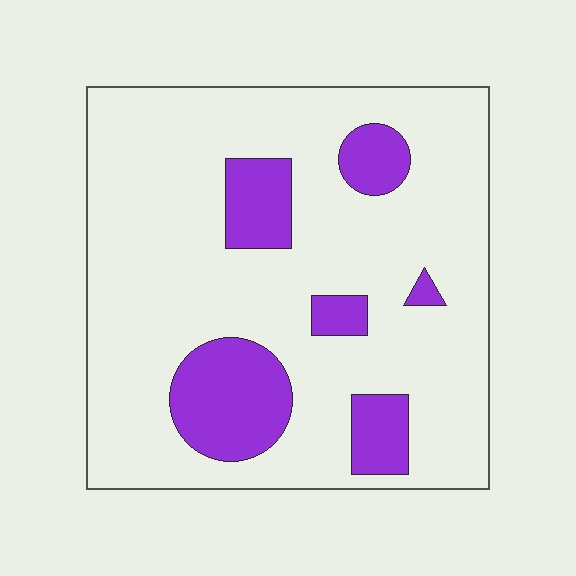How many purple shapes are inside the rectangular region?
6.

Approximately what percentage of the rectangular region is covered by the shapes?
Approximately 20%.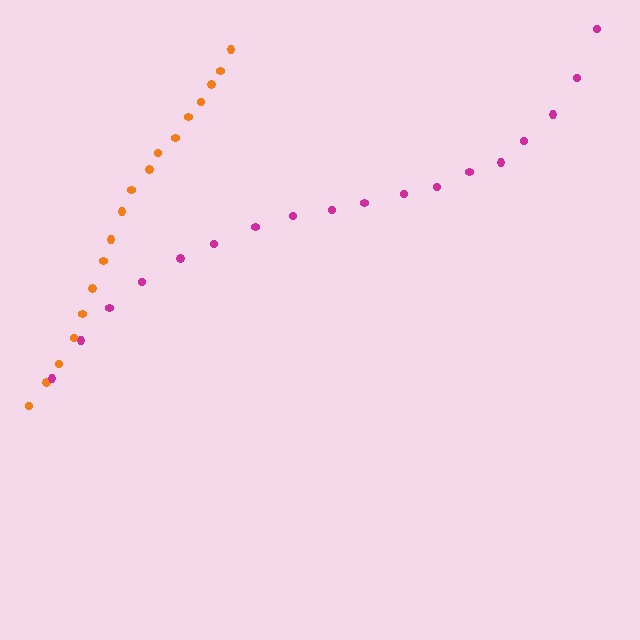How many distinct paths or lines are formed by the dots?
There are 2 distinct paths.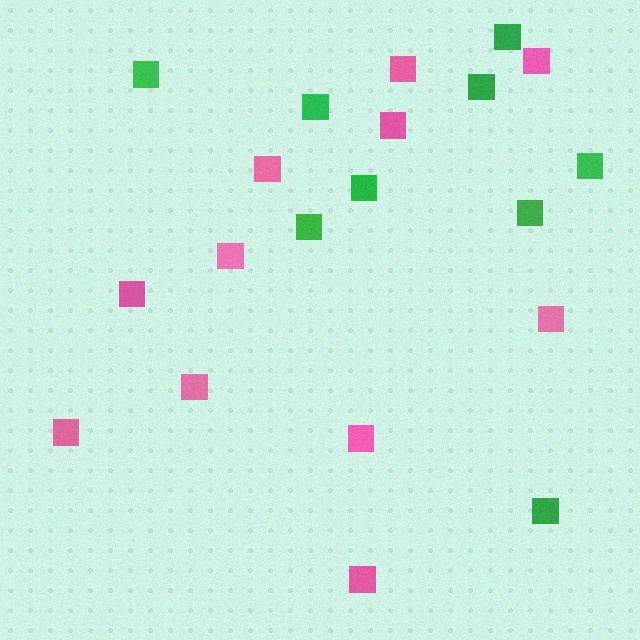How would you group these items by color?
There are 2 groups: one group of pink squares (11) and one group of green squares (9).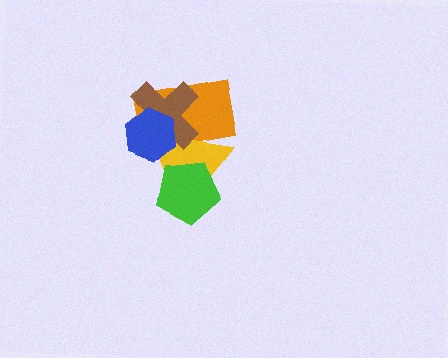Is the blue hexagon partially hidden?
No, no other shape covers it.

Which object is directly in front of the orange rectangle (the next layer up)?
The yellow triangle is directly in front of the orange rectangle.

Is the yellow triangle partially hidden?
Yes, it is partially covered by another shape.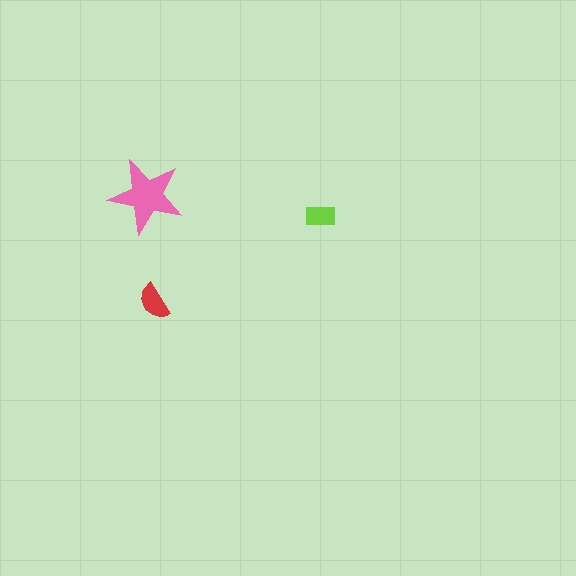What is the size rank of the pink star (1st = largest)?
1st.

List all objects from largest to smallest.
The pink star, the red semicircle, the lime rectangle.